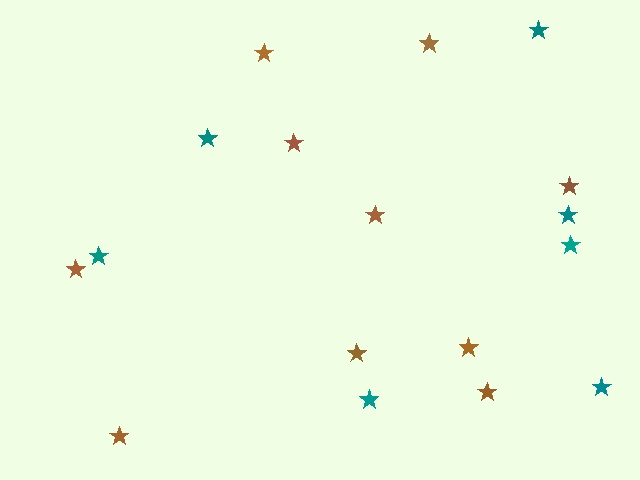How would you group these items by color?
There are 2 groups: one group of brown stars (10) and one group of teal stars (7).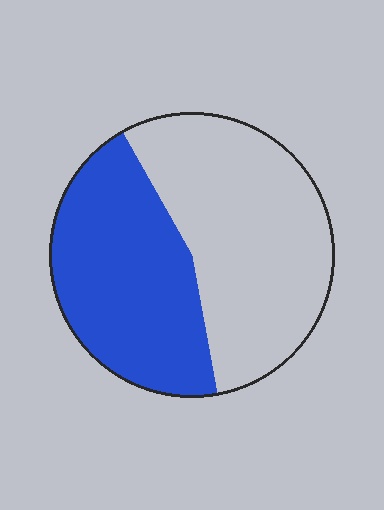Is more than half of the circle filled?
No.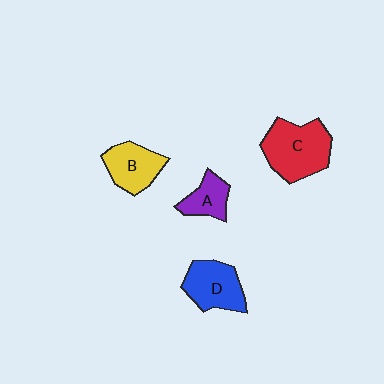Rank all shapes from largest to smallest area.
From largest to smallest: C (red), D (blue), B (yellow), A (purple).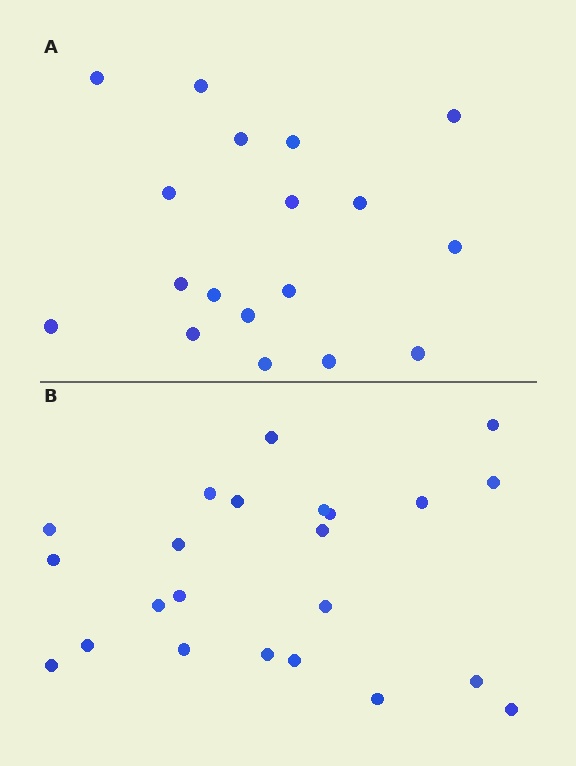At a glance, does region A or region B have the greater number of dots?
Region B (the bottom region) has more dots.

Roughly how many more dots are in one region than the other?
Region B has about 5 more dots than region A.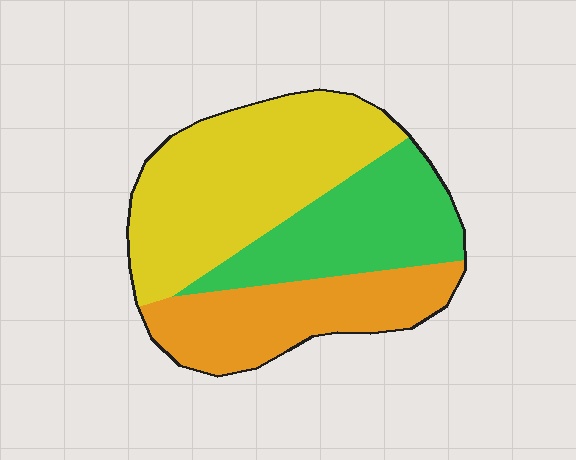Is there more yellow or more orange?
Yellow.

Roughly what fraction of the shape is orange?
Orange takes up between a sixth and a third of the shape.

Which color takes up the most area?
Yellow, at roughly 45%.